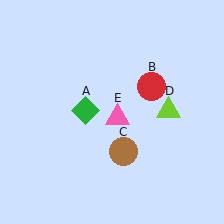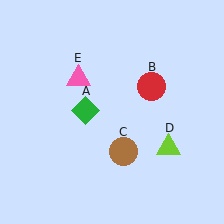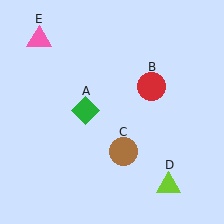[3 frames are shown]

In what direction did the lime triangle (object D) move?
The lime triangle (object D) moved down.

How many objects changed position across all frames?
2 objects changed position: lime triangle (object D), pink triangle (object E).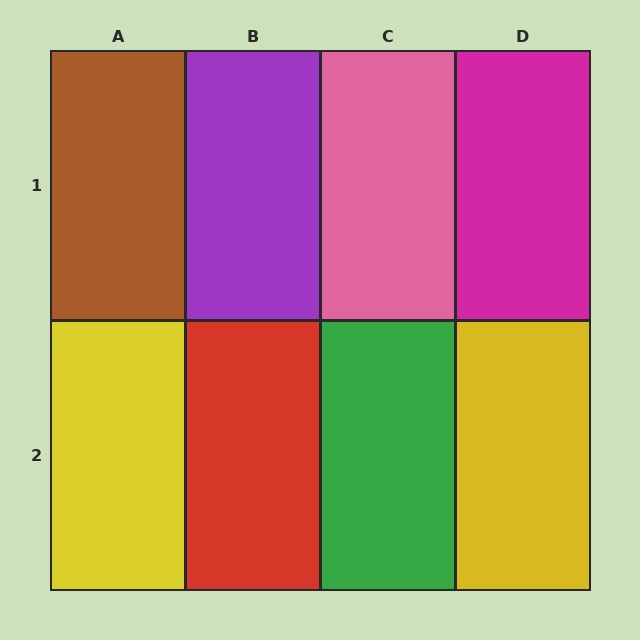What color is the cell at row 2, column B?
Red.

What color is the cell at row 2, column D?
Yellow.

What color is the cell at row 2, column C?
Green.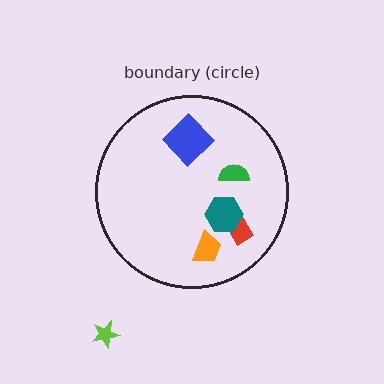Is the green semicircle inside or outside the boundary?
Inside.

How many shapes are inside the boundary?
5 inside, 1 outside.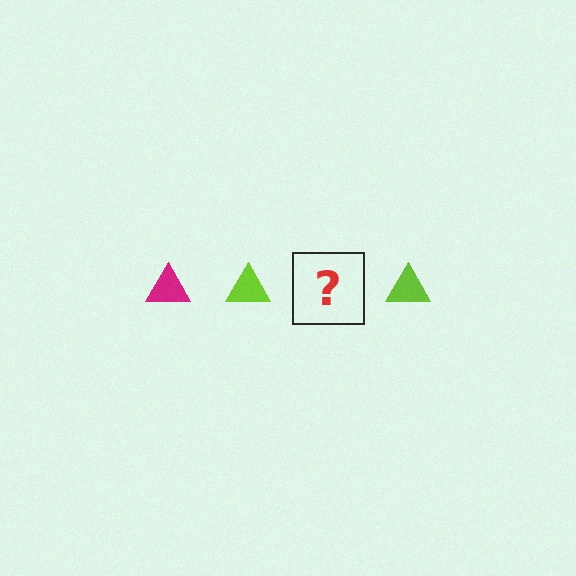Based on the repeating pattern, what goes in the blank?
The blank should be a magenta triangle.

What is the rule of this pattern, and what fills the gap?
The rule is that the pattern cycles through magenta, lime triangles. The gap should be filled with a magenta triangle.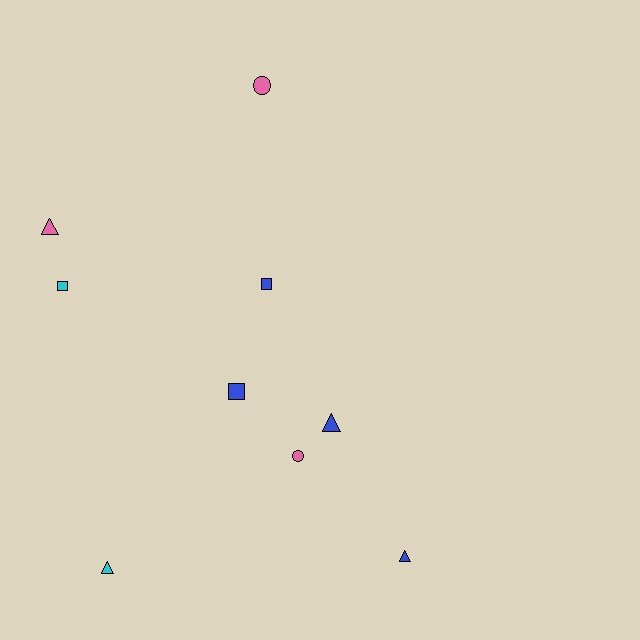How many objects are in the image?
There are 9 objects.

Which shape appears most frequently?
Triangle, with 4 objects.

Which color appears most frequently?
Blue, with 4 objects.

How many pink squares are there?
There are no pink squares.